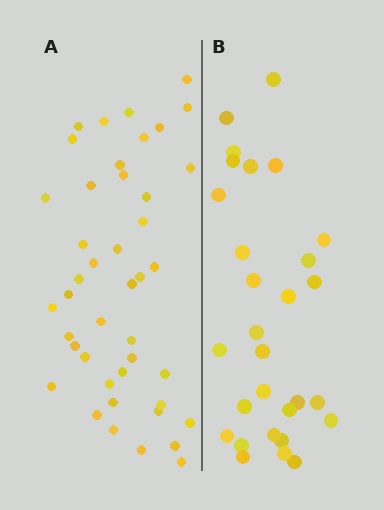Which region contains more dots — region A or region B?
Region A (the left region) has more dots.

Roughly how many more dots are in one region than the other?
Region A has approximately 15 more dots than region B.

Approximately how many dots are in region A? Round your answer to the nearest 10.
About 40 dots. (The exact count is 43, which rounds to 40.)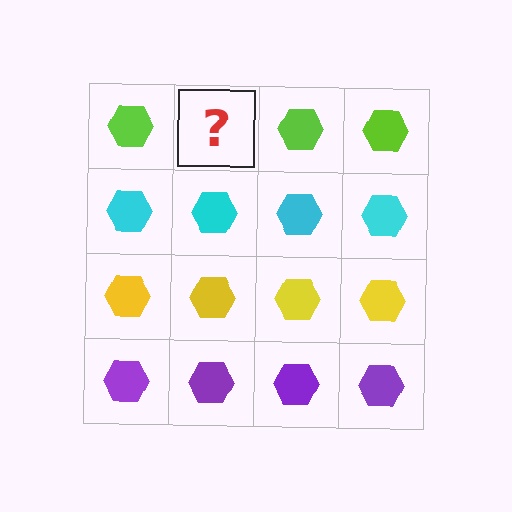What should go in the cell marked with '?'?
The missing cell should contain a lime hexagon.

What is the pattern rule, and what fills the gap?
The rule is that each row has a consistent color. The gap should be filled with a lime hexagon.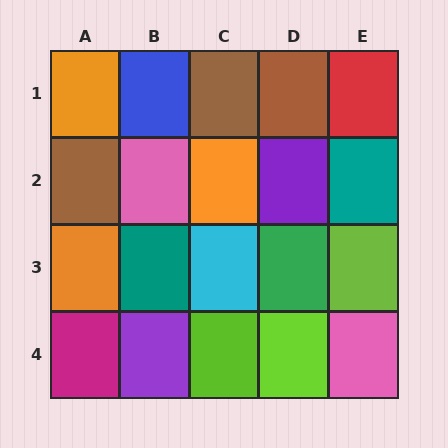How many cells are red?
1 cell is red.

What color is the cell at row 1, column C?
Brown.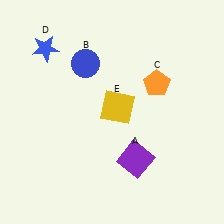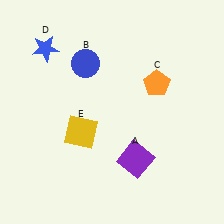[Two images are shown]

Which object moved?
The yellow square (E) moved left.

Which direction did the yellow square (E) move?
The yellow square (E) moved left.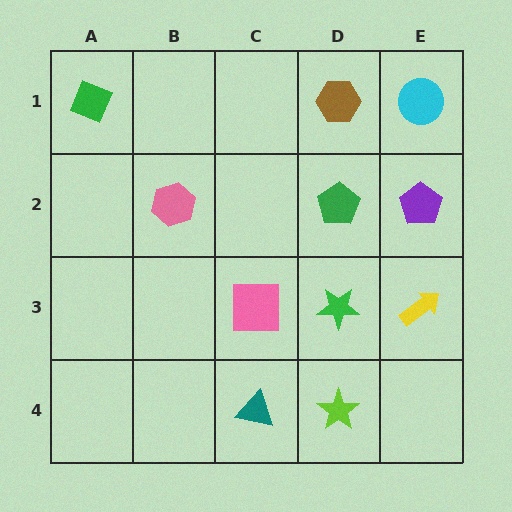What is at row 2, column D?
A green pentagon.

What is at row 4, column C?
A teal triangle.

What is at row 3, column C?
A pink square.